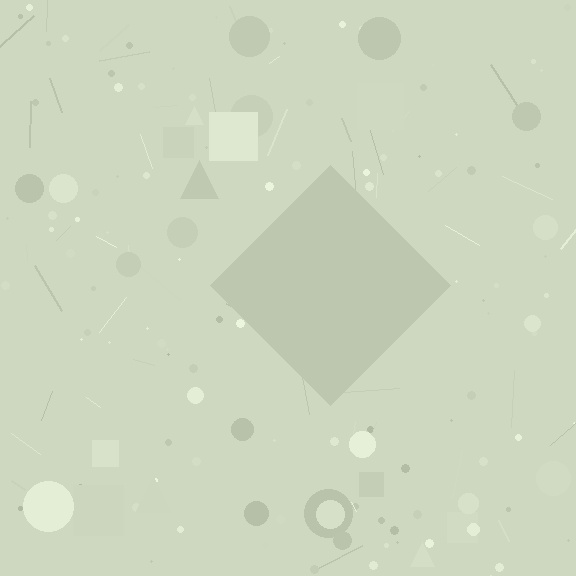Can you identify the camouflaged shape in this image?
The camouflaged shape is a diamond.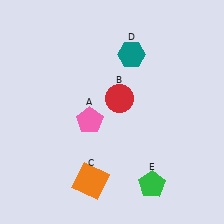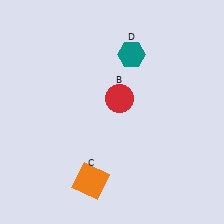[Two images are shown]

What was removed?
The green pentagon (E), the pink pentagon (A) were removed in Image 2.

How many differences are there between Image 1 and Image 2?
There are 2 differences between the two images.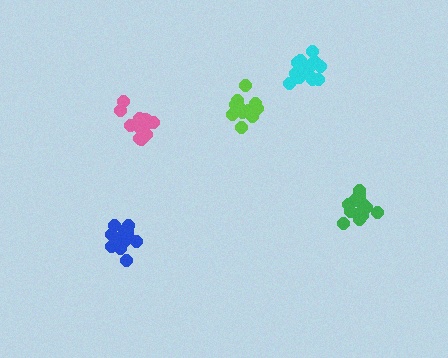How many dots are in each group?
Group 1: 15 dots, Group 2: 15 dots, Group 3: 12 dots, Group 4: 13 dots, Group 5: 15 dots (70 total).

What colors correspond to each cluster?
The clusters are colored: cyan, pink, green, lime, blue.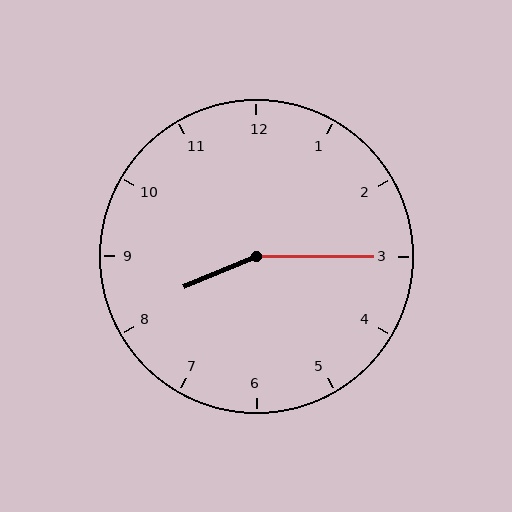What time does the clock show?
8:15.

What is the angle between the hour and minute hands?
Approximately 158 degrees.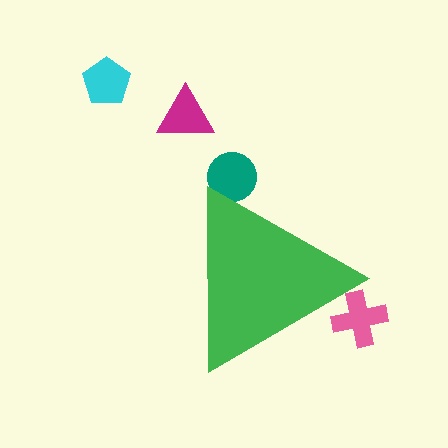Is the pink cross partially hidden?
Yes, the pink cross is partially hidden behind the green triangle.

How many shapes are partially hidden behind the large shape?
2 shapes are partially hidden.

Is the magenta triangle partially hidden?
No, the magenta triangle is fully visible.